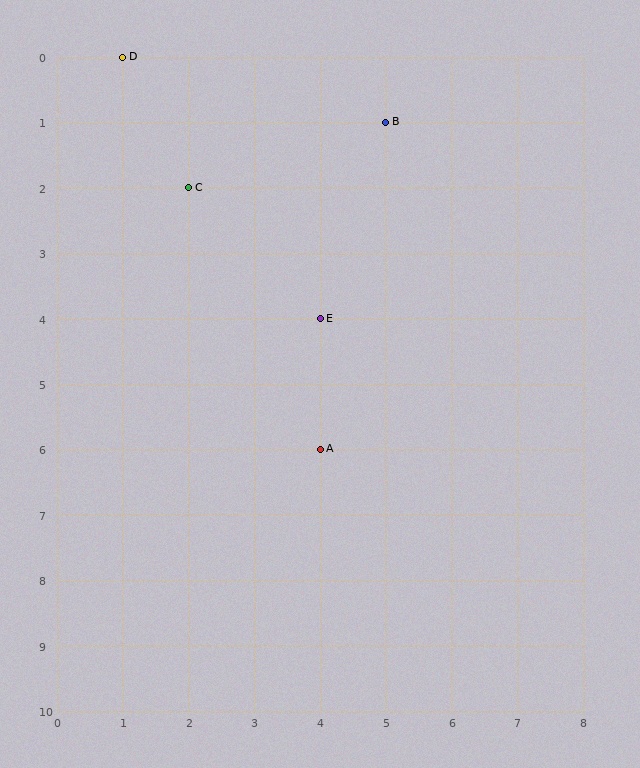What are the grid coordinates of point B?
Point B is at grid coordinates (5, 1).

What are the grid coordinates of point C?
Point C is at grid coordinates (2, 2).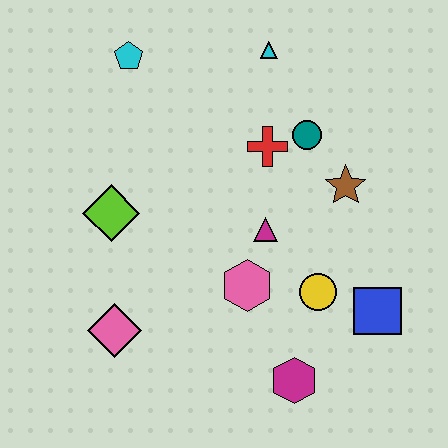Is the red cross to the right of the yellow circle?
No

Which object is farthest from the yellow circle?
The cyan pentagon is farthest from the yellow circle.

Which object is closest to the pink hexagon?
The magenta triangle is closest to the pink hexagon.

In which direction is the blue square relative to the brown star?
The blue square is below the brown star.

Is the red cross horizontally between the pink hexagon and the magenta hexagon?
Yes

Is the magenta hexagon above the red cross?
No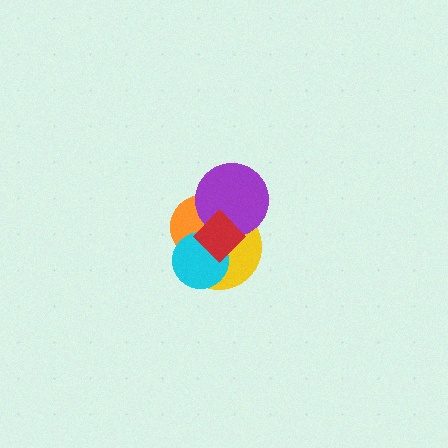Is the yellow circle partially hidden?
Yes, it is partially covered by another shape.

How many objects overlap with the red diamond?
4 objects overlap with the red diamond.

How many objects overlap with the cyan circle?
3 objects overlap with the cyan circle.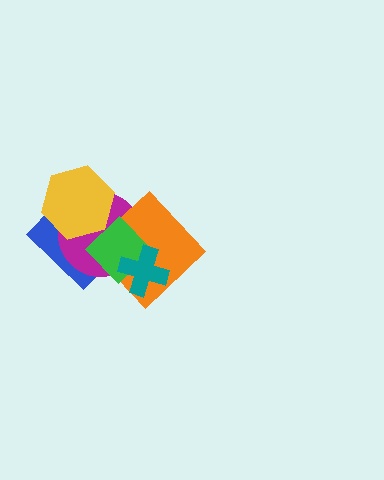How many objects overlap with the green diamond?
5 objects overlap with the green diamond.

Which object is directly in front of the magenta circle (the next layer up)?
The orange diamond is directly in front of the magenta circle.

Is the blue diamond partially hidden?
Yes, it is partially covered by another shape.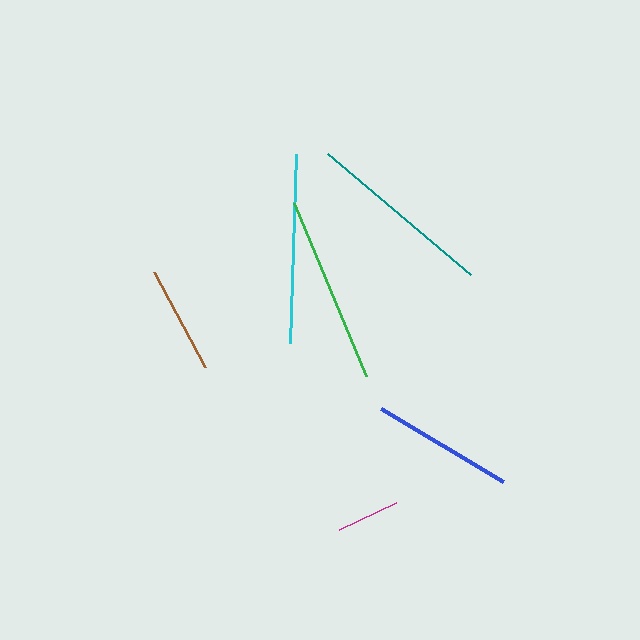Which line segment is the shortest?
The magenta line is the shortest at approximately 63 pixels.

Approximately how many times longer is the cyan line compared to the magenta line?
The cyan line is approximately 3.0 times the length of the magenta line.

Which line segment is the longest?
The cyan line is the longest at approximately 189 pixels.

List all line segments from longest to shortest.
From longest to shortest: cyan, green, teal, blue, brown, magenta.